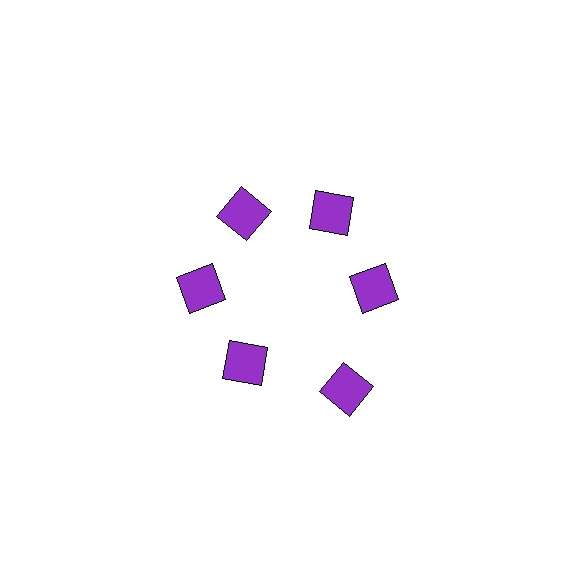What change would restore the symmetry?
The symmetry would be restored by moving it inward, back onto the ring so that all 6 squares sit at equal angles and equal distance from the center.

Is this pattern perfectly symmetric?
No. The 6 purple squares are arranged in a ring, but one element near the 5 o'clock position is pushed outward from the center, breaking the 6-fold rotational symmetry.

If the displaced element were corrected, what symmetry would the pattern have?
It would have 6-fold rotational symmetry — the pattern would map onto itself every 60 degrees.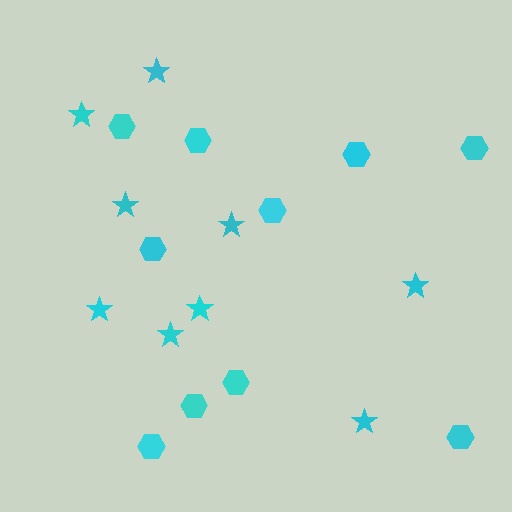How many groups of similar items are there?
There are 2 groups: one group of hexagons (10) and one group of stars (9).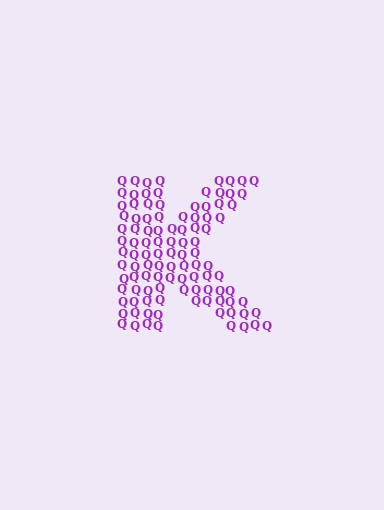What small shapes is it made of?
It is made of small letter Q's.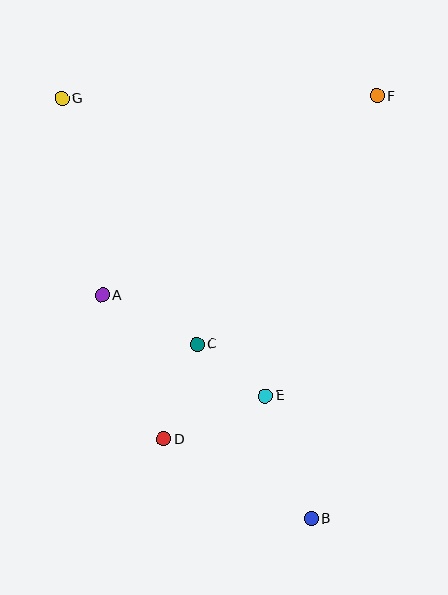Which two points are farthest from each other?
Points B and G are farthest from each other.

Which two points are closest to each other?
Points C and E are closest to each other.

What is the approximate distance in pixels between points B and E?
The distance between B and E is approximately 131 pixels.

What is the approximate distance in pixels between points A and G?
The distance between A and G is approximately 201 pixels.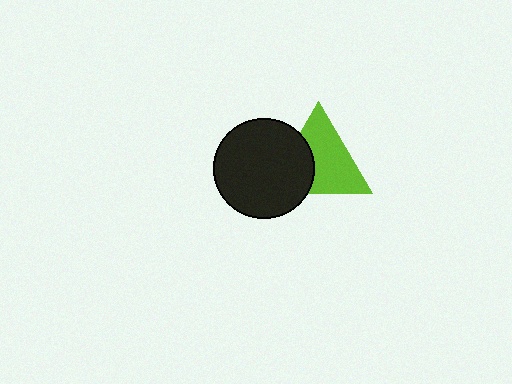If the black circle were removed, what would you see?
You would see the complete lime triangle.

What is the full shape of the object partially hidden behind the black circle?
The partially hidden object is a lime triangle.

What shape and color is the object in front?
The object in front is a black circle.